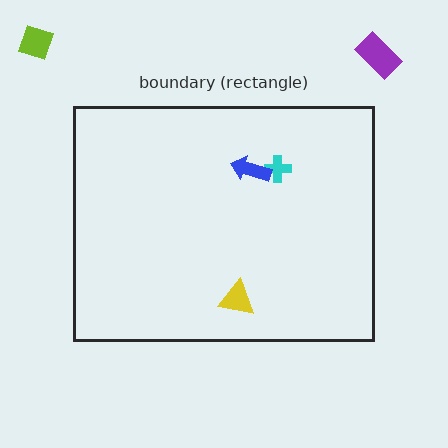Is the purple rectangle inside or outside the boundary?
Outside.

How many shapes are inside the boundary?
3 inside, 2 outside.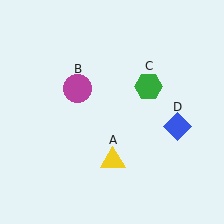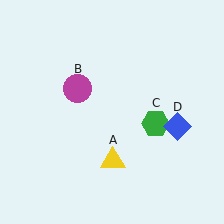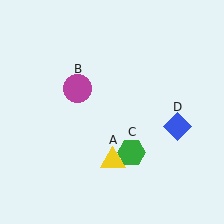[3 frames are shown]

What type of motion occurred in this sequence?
The green hexagon (object C) rotated clockwise around the center of the scene.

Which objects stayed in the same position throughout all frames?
Yellow triangle (object A) and magenta circle (object B) and blue diamond (object D) remained stationary.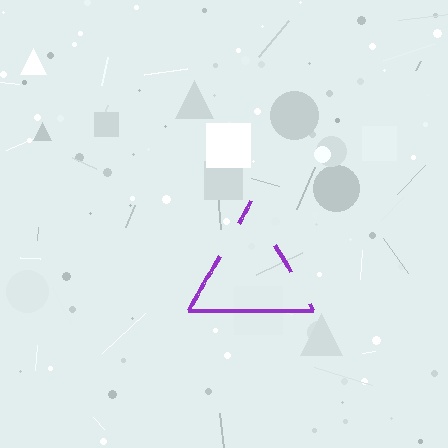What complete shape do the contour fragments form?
The contour fragments form a triangle.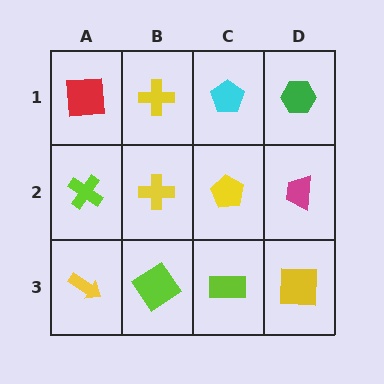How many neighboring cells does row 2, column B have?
4.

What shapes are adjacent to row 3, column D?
A magenta trapezoid (row 2, column D), a lime rectangle (row 3, column C).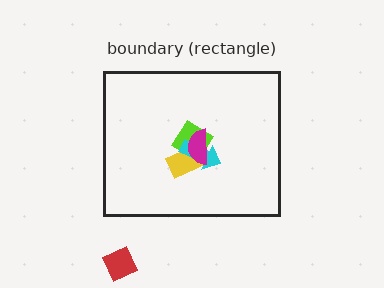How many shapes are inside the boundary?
4 inside, 1 outside.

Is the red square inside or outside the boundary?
Outside.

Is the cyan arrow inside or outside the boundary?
Inside.